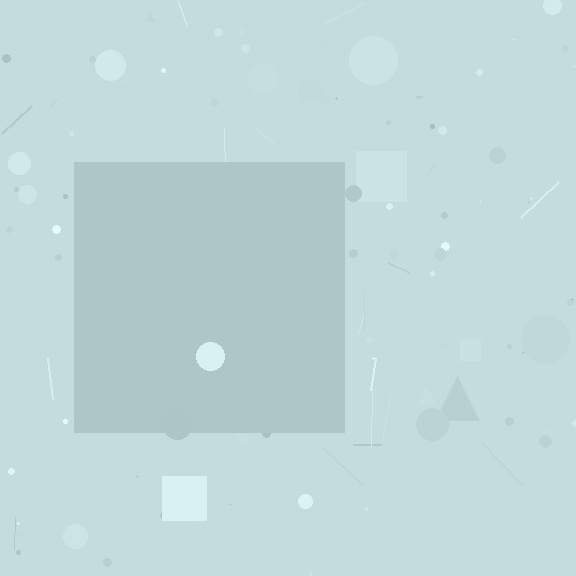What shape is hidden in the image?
A square is hidden in the image.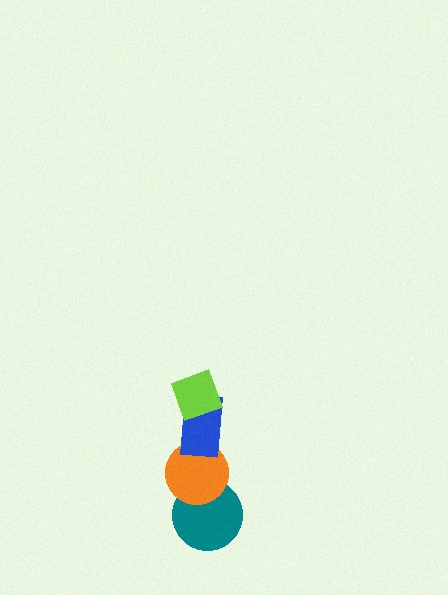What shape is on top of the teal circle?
The orange circle is on top of the teal circle.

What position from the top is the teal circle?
The teal circle is 4th from the top.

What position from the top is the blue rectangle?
The blue rectangle is 2nd from the top.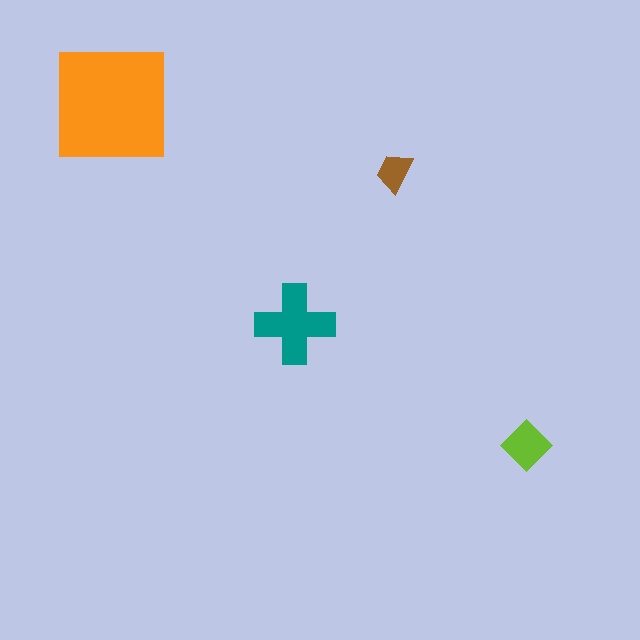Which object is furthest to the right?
The lime diamond is rightmost.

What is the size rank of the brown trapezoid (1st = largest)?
4th.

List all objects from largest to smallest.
The orange square, the teal cross, the lime diamond, the brown trapezoid.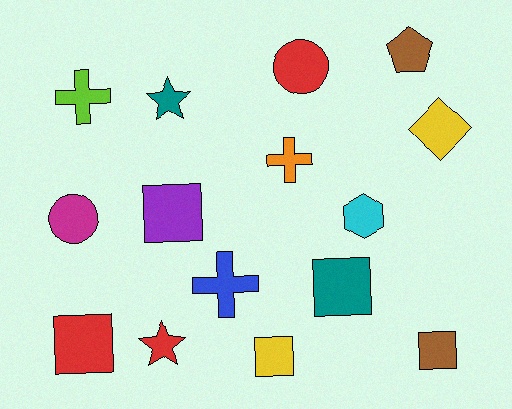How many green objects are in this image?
There are no green objects.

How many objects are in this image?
There are 15 objects.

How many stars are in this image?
There are 2 stars.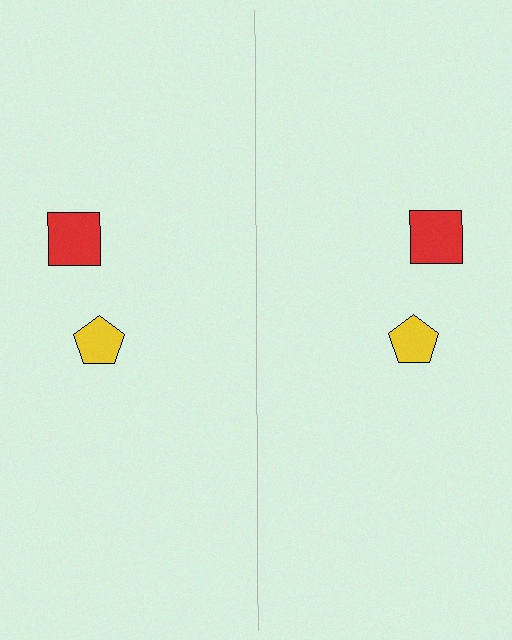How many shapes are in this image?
There are 4 shapes in this image.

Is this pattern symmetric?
Yes, this pattern has bilateral (reflection) symmetry.